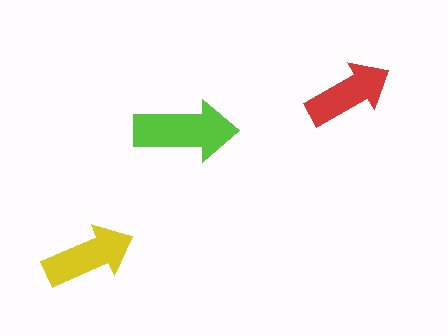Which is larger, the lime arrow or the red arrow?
The lime one.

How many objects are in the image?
There are 3 objects in the image.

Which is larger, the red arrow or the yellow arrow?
The yellow one.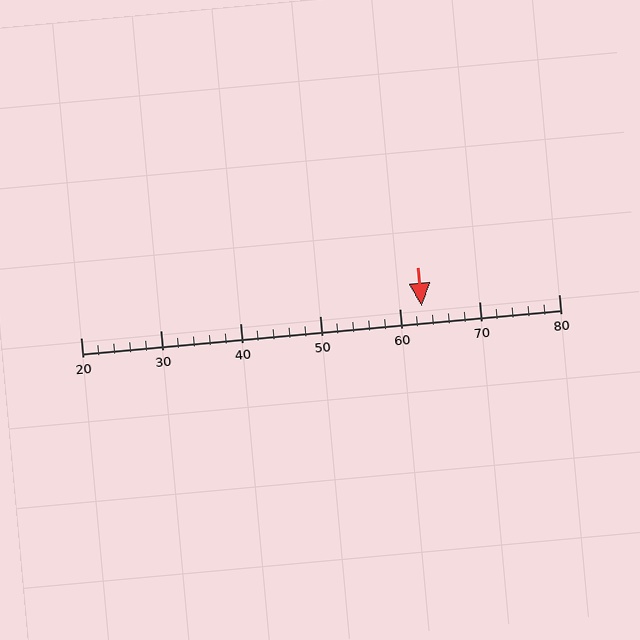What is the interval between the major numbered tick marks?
The major tick marks are spaced 10 units apart.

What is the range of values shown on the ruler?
The ruler shows values from 20 to 80.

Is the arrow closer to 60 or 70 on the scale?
The arrow is closer to 60.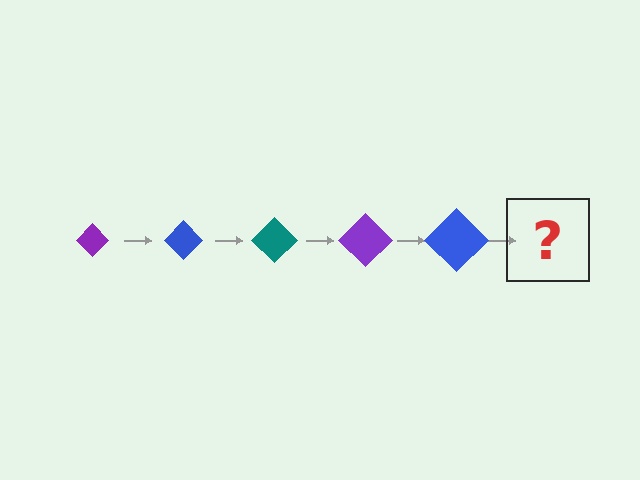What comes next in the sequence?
The next element should be a teal diamond, larger than the previous one.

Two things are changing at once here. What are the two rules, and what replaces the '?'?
The two rules are that the diamond grows larger each step and the color cycles through purple, blue, and teal. The '?' should be a teal diamond, larger than the previous one.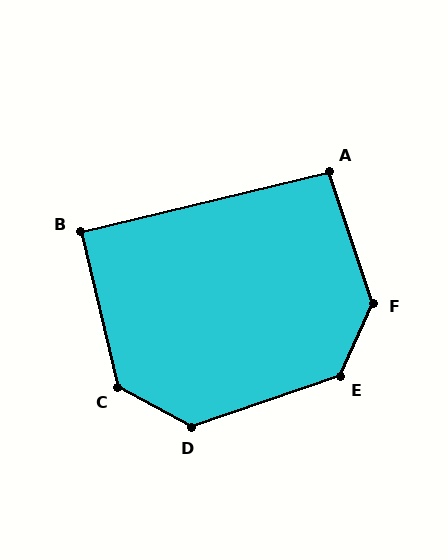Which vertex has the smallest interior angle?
B, at approximately 90 degrees.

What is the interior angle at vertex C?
Approximately 132 degrees (obtuse).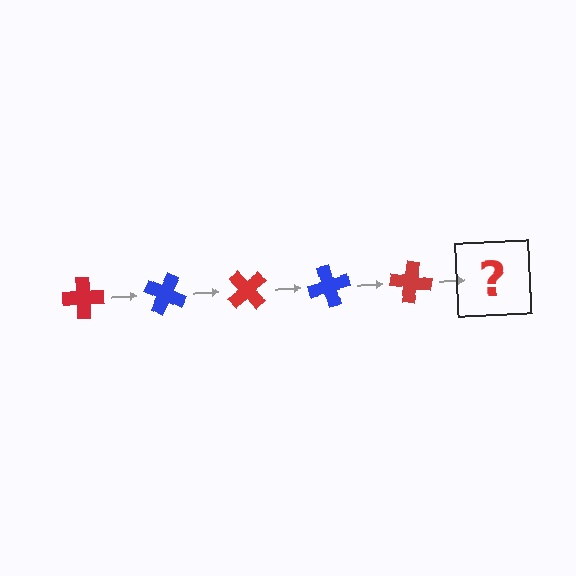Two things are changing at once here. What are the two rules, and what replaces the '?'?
The two rules are that it rotates 25 degrees each step and the color cycles through red and blue. The '?' should be a blue cross, rotated 125 degrees from the start.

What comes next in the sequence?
The next element should be a blue cross, rotated 125 degrees from the start.